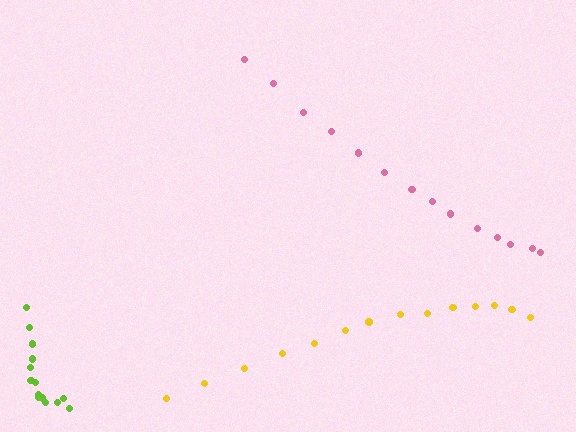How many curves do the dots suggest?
There are 3 distinct paths.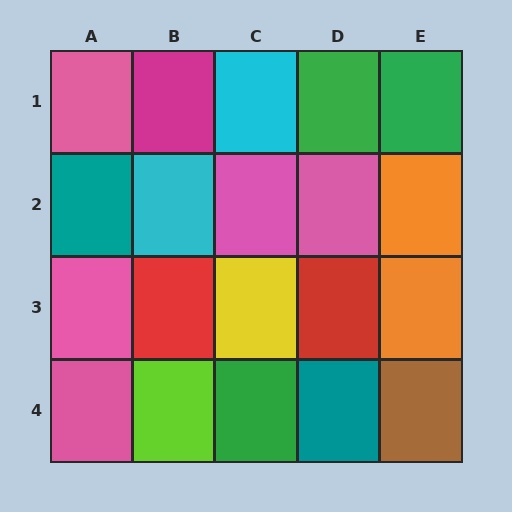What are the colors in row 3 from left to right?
Pink, red, yellow, red, orange.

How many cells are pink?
5 cells are pink.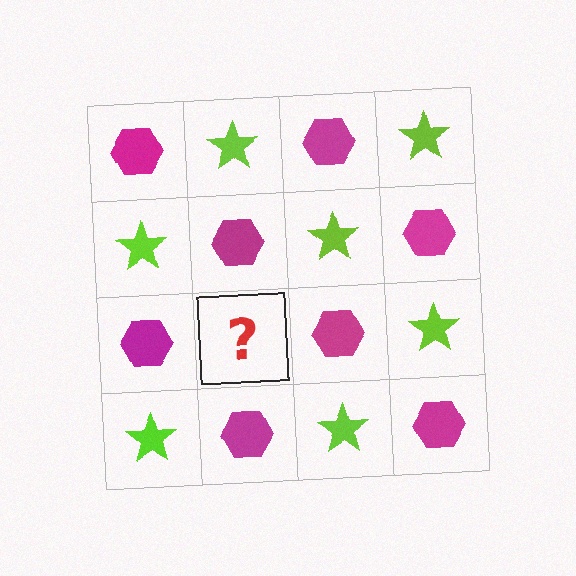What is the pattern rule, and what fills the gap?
The rule is that it alternates magenta hexagon and lime star in a checkerboard pattern. The gap should be filled with a lime star.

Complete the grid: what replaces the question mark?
The question mark should be replaced with a lime star.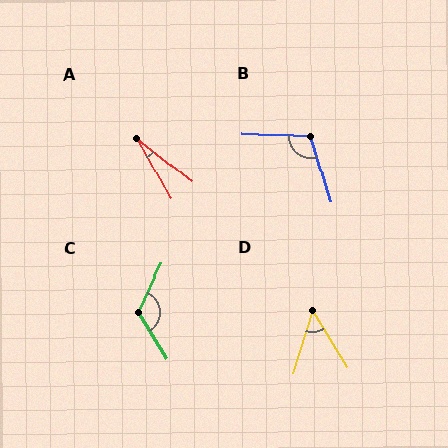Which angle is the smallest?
A, at approximately 23 degrees.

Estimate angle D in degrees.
Approximately 48 degrees.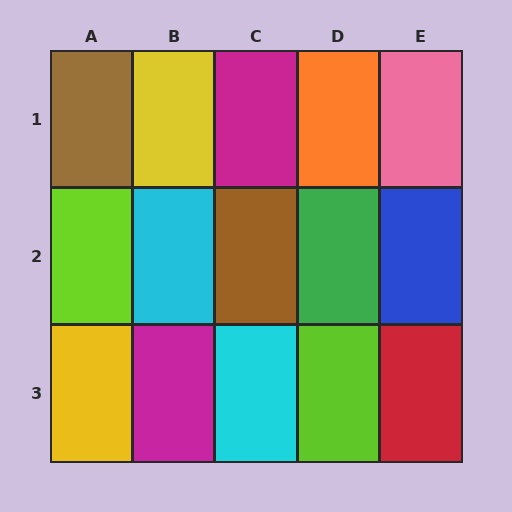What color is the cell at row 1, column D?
Orange.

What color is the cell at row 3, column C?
Cyan.